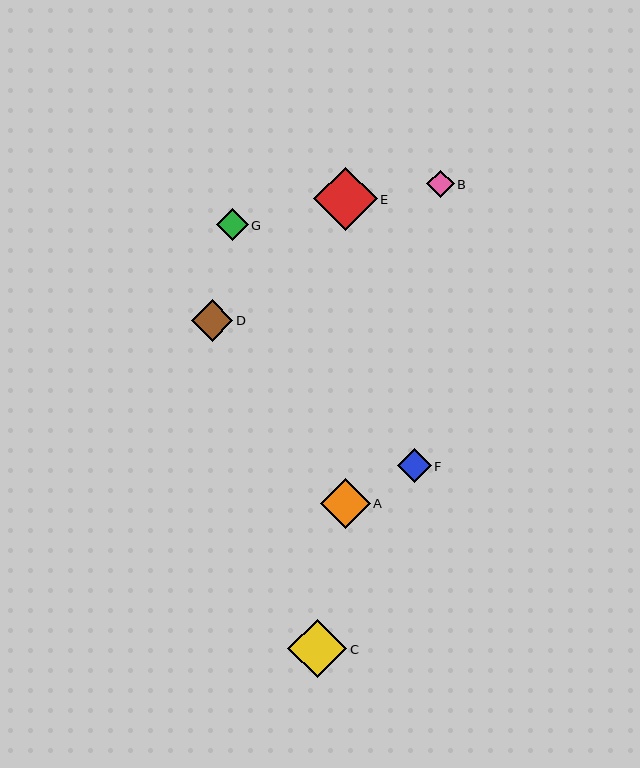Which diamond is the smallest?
Diamond B is the smallest with a size of approximately 28 pixels.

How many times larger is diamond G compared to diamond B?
Diamond G is approximately 1.1 times the size of diamond B.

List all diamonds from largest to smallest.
From largest to smallest: E, C, A, D, F, G, B.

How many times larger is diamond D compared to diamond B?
Diamond D is approximately 1.5 times the size of diamond B.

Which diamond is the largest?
Diamond E is the largest with a size of approximately 64 pixels.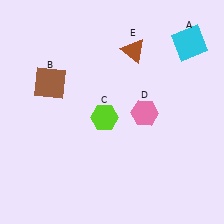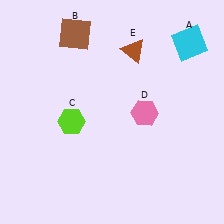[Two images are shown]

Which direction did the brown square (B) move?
The brown square (B) moved up.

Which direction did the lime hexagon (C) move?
The lime hexagon (C) moved left.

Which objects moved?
The objects that moved are: the brown square (B), the lime hexagon (C).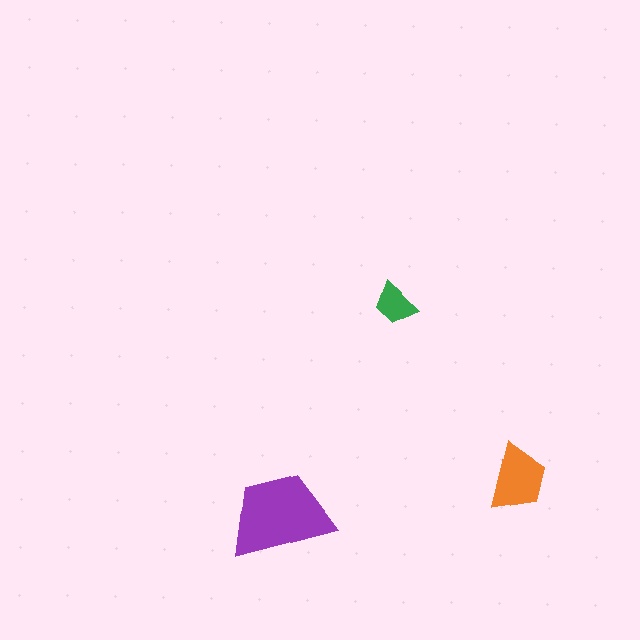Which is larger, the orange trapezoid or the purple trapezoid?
The purple one.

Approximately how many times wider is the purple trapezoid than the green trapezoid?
About 2.5 times wider.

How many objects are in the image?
There are 3 objects in the image.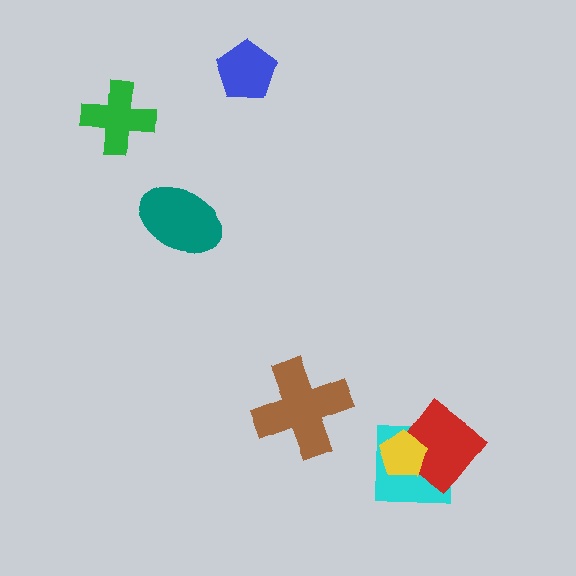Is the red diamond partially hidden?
Yes, it is partially covered by another shape.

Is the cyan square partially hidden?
Yes, it is partially covered by another shape.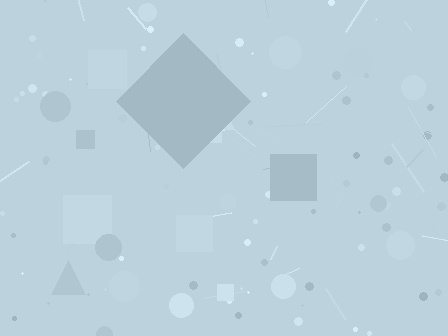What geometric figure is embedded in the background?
A diamond is embedded in the background.